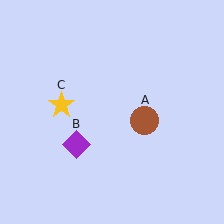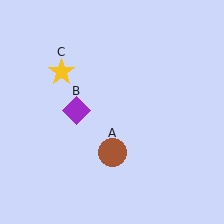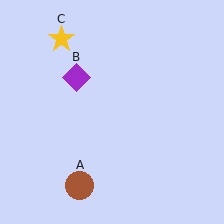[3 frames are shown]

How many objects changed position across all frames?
3 objects changed position: brown circle (object A), purple diamond (object B), yellow star (object C).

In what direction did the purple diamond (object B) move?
The purple diamond (object B) moved up.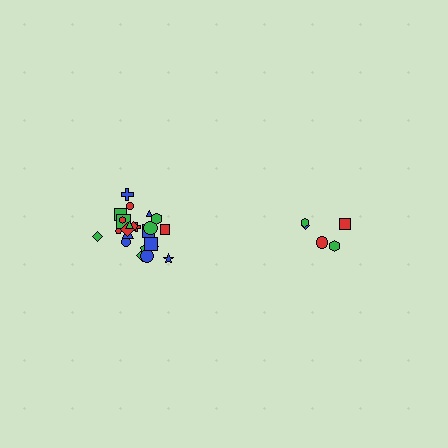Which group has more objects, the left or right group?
The left group.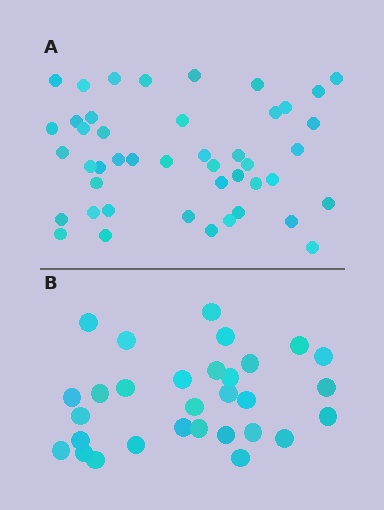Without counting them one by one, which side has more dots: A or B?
Region A (the top region) has more dots.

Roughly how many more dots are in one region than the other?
Region A has approximately 15 more dots than region B.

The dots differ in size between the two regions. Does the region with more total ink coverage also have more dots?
No. Region B has more total ink coverage because its dots are larger, but region A actually contains more individual dots. Total area can be misleading — the number of items is what matters here.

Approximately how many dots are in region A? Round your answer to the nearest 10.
About 40 dots. (The exact count is 45, which rounds to 40.)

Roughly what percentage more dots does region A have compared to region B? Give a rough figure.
About 50% more.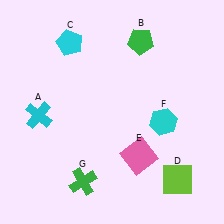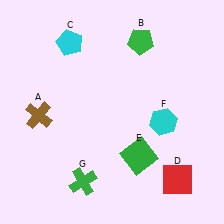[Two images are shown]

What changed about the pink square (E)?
In Image 1, E is pink. In Image 2, it changed to green.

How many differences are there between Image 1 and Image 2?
There are 3 differences between the two images.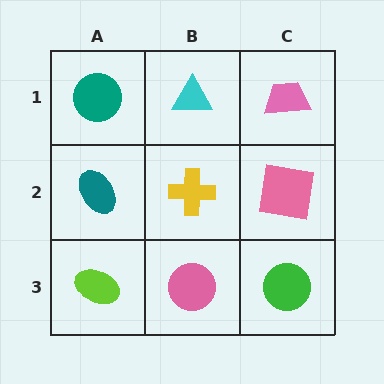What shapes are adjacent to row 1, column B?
A yellow cross (row 2, column B), a teal circle (row 1, column A), a pink trapezoid (row 1, column C).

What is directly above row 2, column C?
A pink trapezoid.